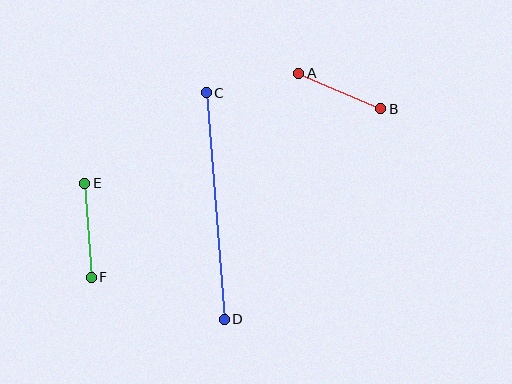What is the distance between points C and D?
The distance is approximately 227 pixels.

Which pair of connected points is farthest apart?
Points C and D are farthest apart.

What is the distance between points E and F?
The distance is approximately 94 pixels.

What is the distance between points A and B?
The distance is approximately 90 pixels.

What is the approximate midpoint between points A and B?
The midpoint is at approximately (340, 91) pixels.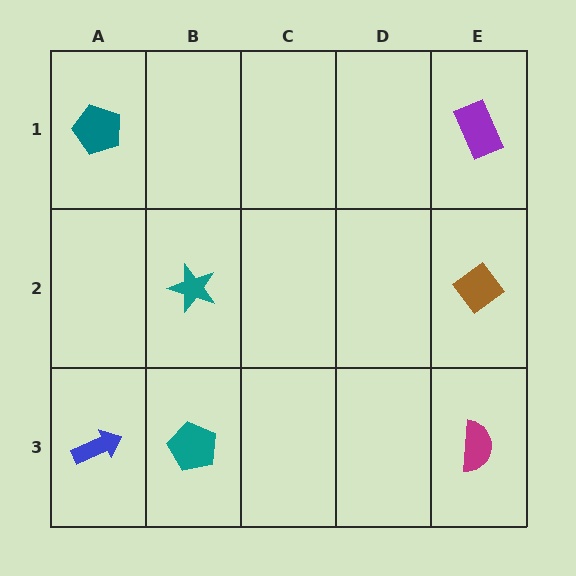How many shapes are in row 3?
3 shapes.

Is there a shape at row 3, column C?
No, that cell is empty.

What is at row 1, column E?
A purple rectangle.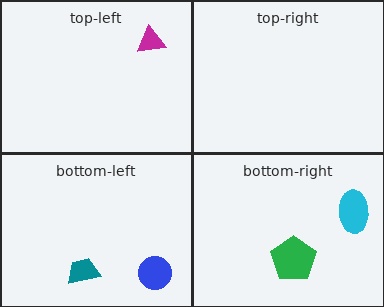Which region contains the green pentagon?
The bottom-right region.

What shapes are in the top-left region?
The magenta triangle.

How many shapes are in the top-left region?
1.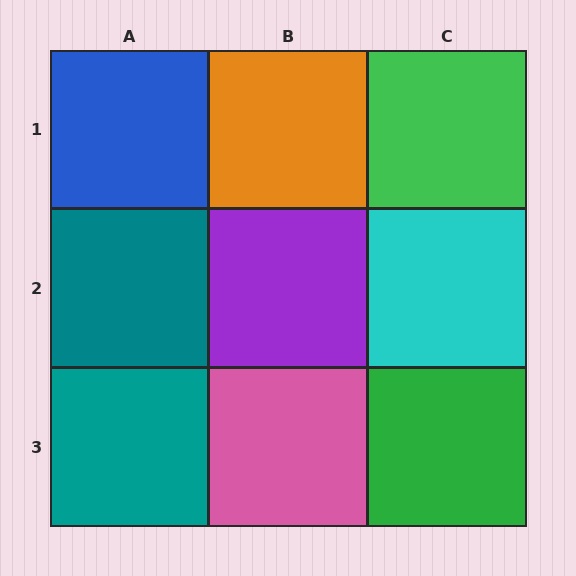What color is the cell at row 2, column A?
Teal.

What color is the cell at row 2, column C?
Cyan.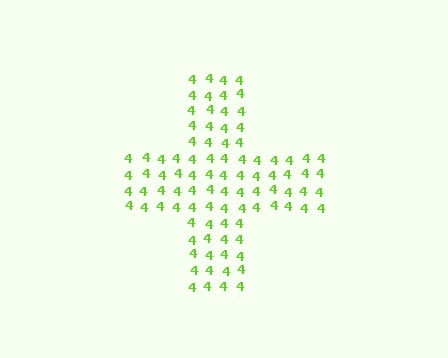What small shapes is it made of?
It is made of small digit 4's.